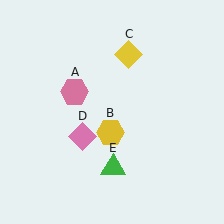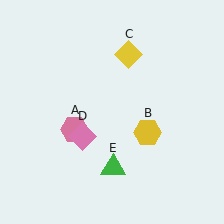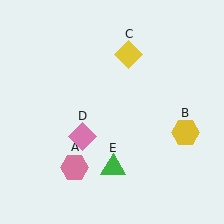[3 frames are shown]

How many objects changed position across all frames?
2 objects changed position: pink hexagon (object A), yellow hexagon (object B).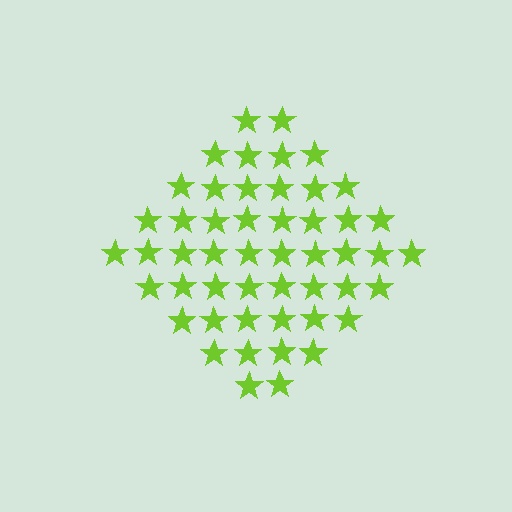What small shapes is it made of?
It is made of small stars.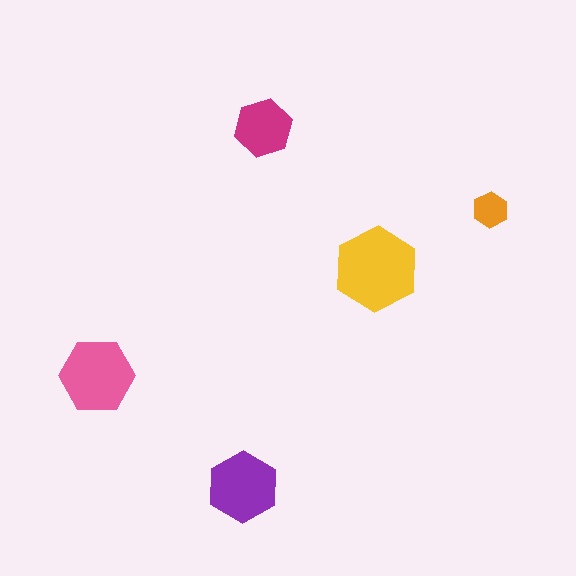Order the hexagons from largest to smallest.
the yellow one, the pink one, the purple one, the magenta one, the orange one.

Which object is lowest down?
The purple hexagon is bottommost.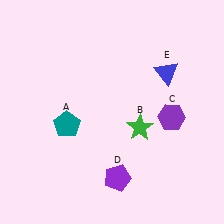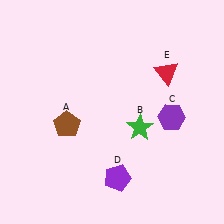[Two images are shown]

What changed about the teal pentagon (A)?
In Image 1, A is teal. In Image 2, it changed to brown.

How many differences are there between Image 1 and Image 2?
There are 2 differences between the two images.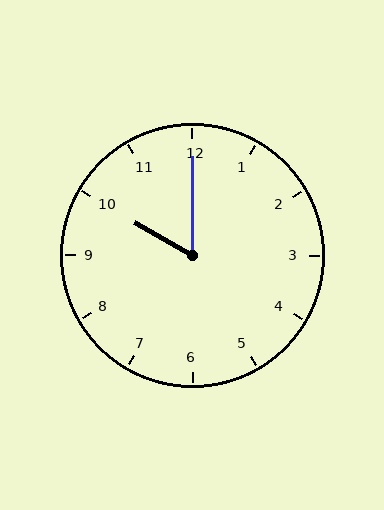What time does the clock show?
10:00.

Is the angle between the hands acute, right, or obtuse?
It is acute.